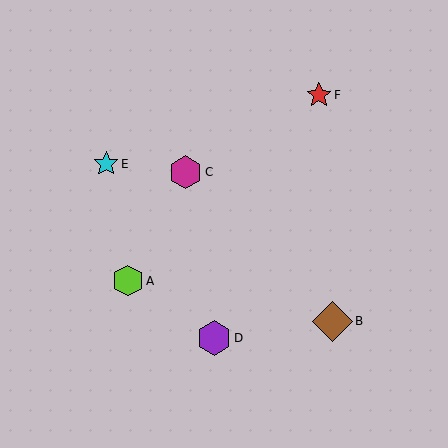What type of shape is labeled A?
Shape A is a lime hexagon.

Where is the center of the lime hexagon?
The center of the lime hexagon is at (128, 281).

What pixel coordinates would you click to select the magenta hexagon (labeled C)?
Click at (186, 172) to select the magenta hexagon C.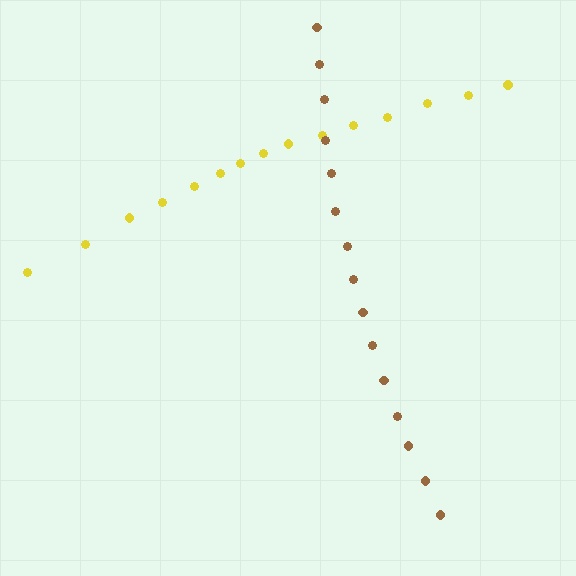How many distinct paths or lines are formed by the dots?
There are 2 distinct paths.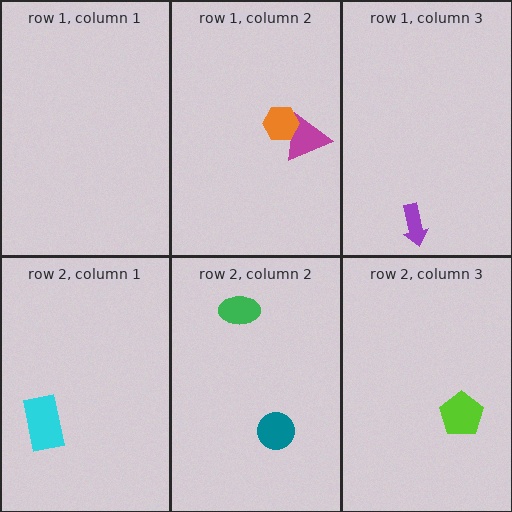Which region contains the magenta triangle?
The row 1, column 2 region.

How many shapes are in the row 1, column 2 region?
2.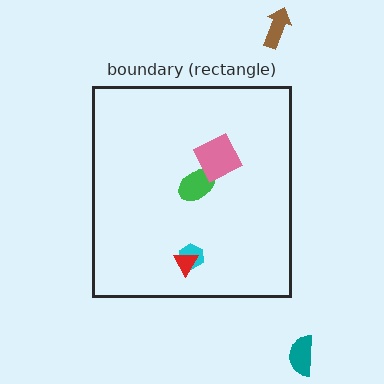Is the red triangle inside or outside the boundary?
Inside.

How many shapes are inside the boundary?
4 inside, 2 outside.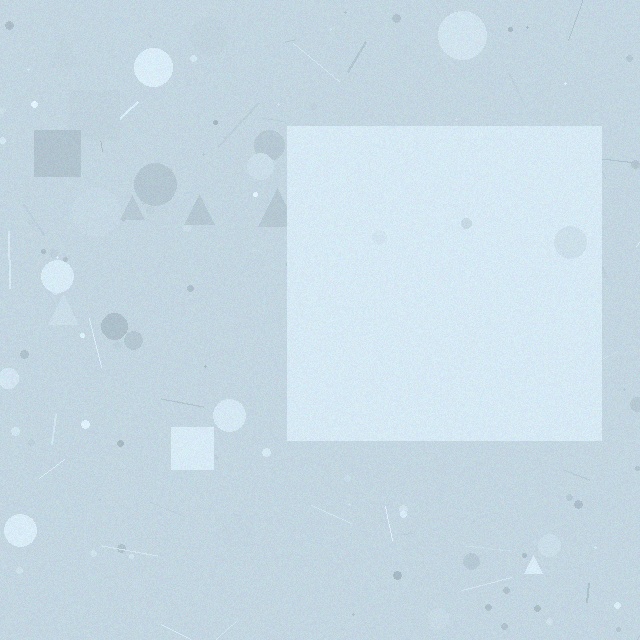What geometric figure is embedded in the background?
A square is embedded in the background.